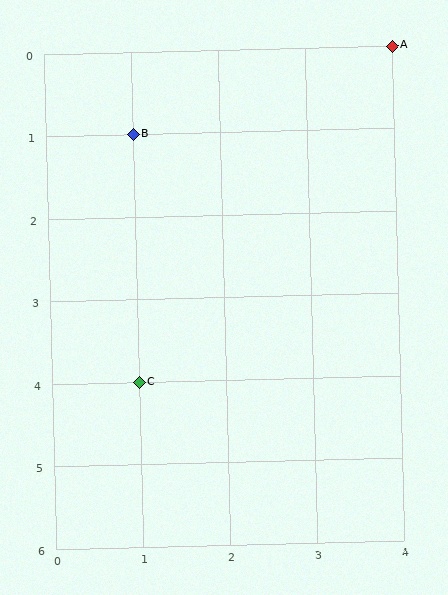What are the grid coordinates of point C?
Point C is at grid coordinates (1, 4).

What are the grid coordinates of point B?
Point B is at grid coordinates (1, 1).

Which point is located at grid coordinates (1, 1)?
Point B is at (1, 1).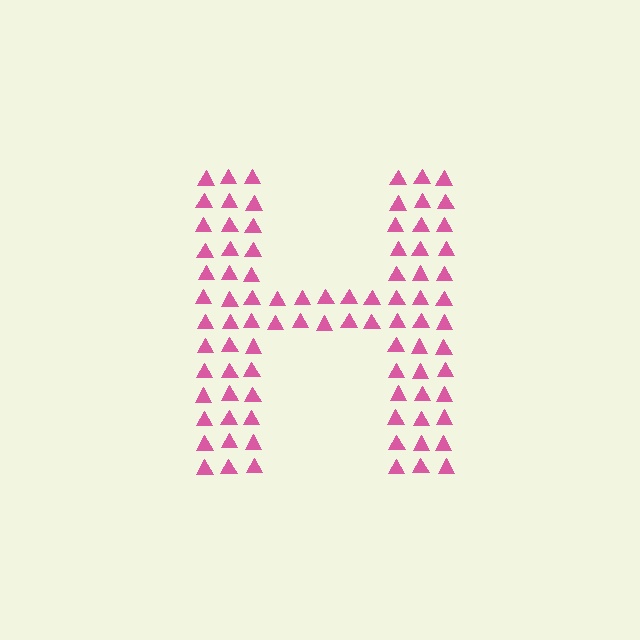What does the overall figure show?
The overall figure shows the letter H.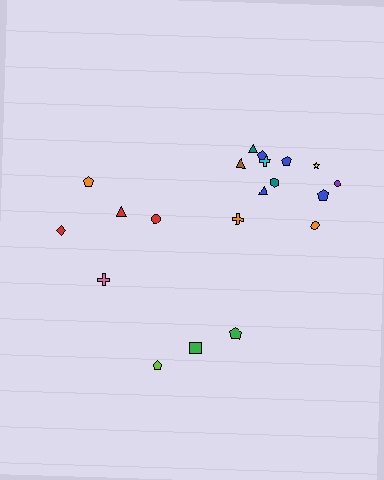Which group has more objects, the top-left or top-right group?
The top-right group.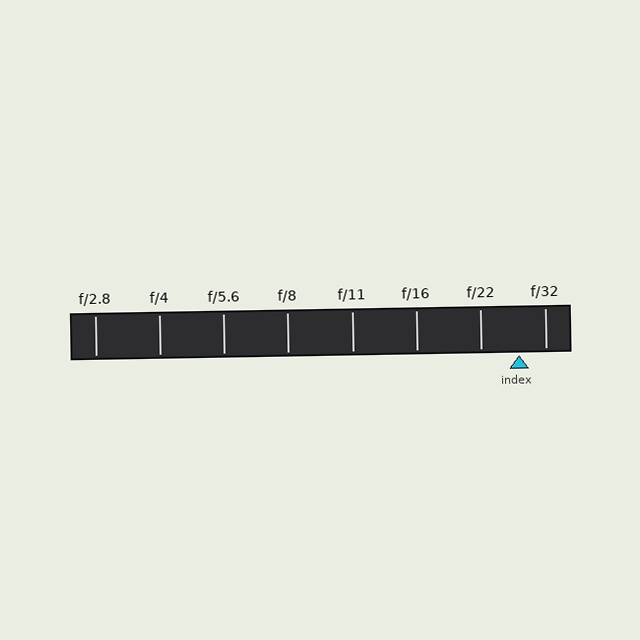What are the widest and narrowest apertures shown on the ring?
The widest aperture shown is f/2.8 and the narrowest is f/32.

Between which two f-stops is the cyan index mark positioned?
The index mark is between f/22 and f/32.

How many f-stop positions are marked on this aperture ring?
There are 8 f-stop positions marked.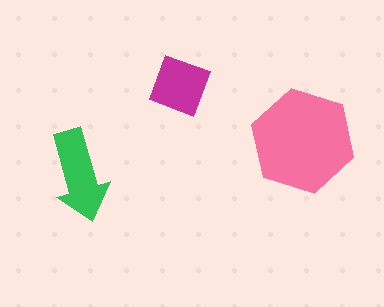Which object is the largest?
The pink hexagon.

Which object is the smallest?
The magenta diamond.